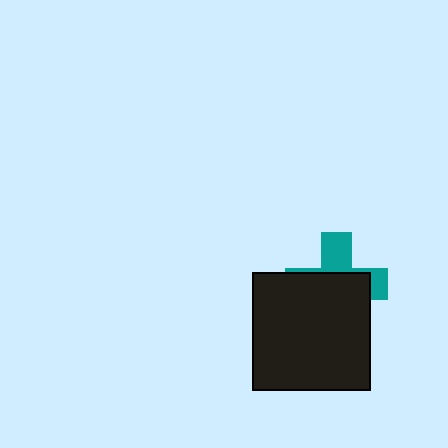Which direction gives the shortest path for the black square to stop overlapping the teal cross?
Moving down gives the shortest separation.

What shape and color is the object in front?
The object in front is a black square.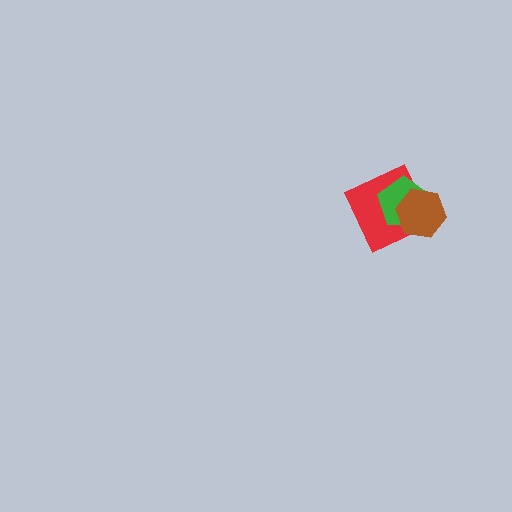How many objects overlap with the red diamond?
2 objects overlap with the red diamond.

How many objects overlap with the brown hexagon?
2 objects overlap with the brown hexagon.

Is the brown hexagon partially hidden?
No, no other shape covers it.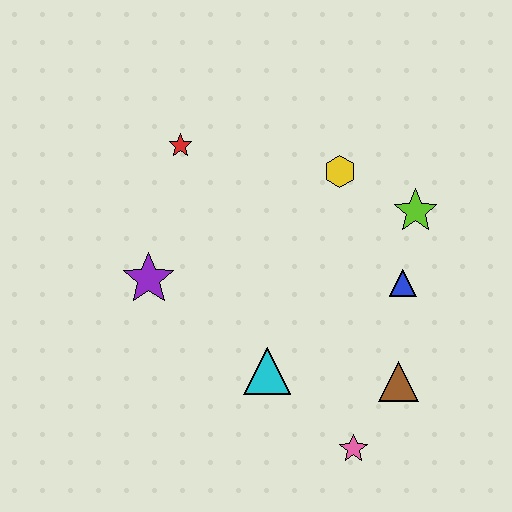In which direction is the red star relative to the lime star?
The red star is to the left of the lime star.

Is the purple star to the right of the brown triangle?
No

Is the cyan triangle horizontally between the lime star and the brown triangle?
No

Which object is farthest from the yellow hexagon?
The pink star is farthest from the yellow hexagon.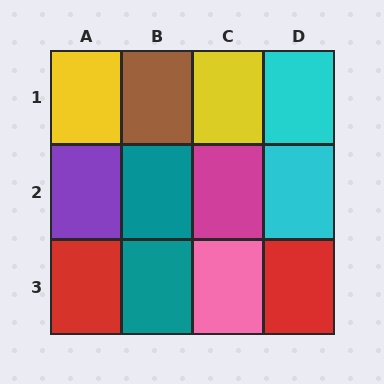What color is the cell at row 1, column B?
Brown.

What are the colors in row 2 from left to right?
Purple, teal, magenta, cyan.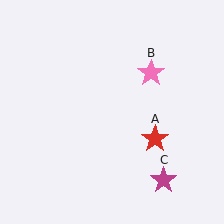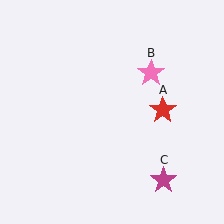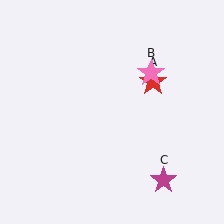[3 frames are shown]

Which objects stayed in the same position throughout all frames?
Pink star (object B) and magenta star (object C) remained stationary.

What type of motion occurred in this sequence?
The red star (object A) rotated counterclockwise around the center of the scene.